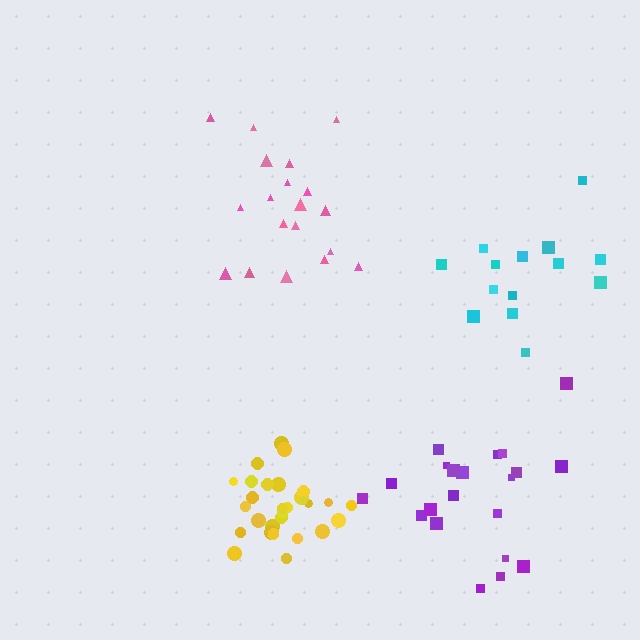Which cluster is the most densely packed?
Yellow.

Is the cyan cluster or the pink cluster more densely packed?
Pink.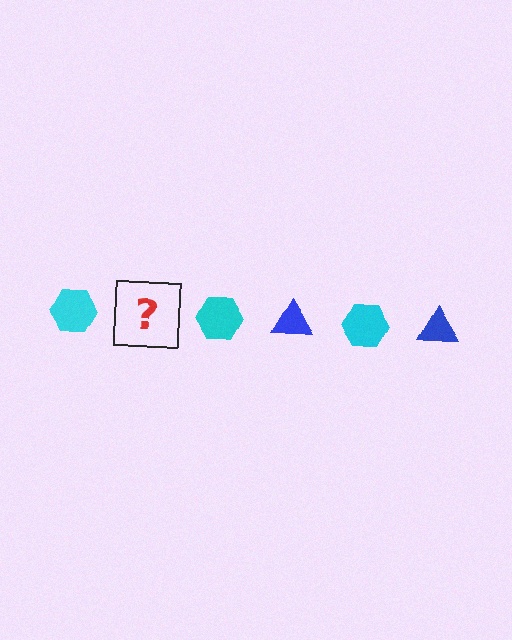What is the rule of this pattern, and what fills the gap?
The rule is that the pattern alternates between cyan hexagon and blue triangle. The gap should be filled with a blue triangle.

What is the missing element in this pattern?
The missing element is a blue triangle.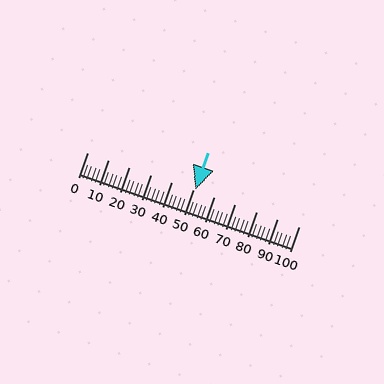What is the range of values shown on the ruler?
The ruler shows values from 0 to 100.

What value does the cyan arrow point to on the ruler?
The cyan arrow points to approximately 51.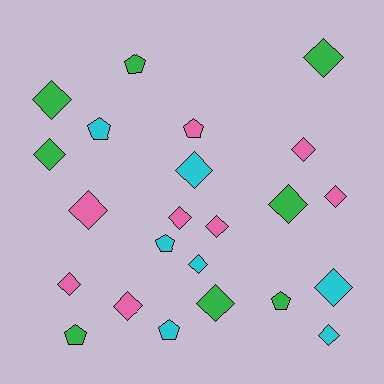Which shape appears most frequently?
Diamond, with 16 objects.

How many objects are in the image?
There are 23 objects.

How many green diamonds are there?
There are 5 green diamonds.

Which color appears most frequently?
Green, with 8 objects.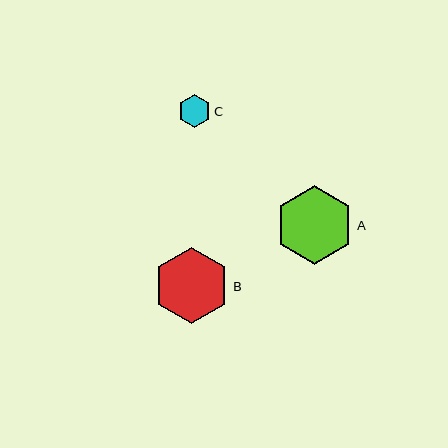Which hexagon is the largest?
Hexagon A is the largest with a size of approximately 79 pixels.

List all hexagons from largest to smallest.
From largest to smallest: A, B, C.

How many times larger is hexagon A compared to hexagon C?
Hexagon A is approximately 2.4 times the size of hexagon C.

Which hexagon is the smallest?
Hexagon C is the smallest with a size of approximately 32 pixels.